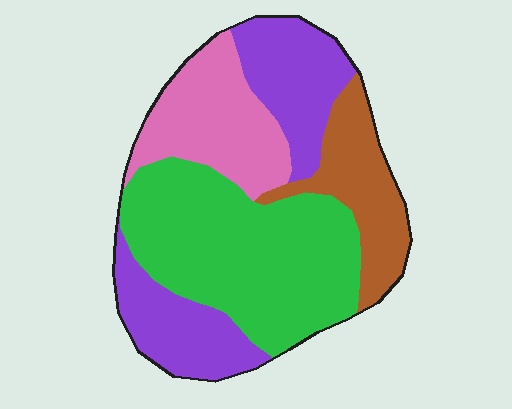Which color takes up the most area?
Green, at roughly 40%.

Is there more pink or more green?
Green.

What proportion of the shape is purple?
Purple takes up about one quarter (1/4) of the shape.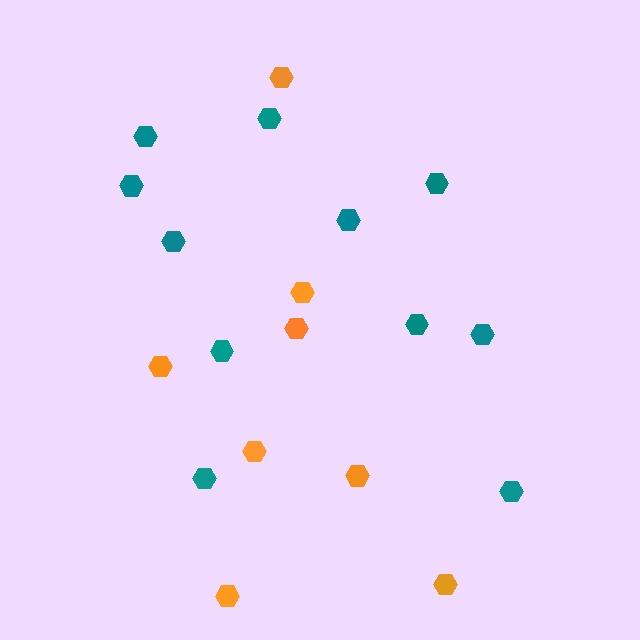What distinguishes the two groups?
There are 2 groups: one group of orange hexagons (8) and one group of teal hexagons (11).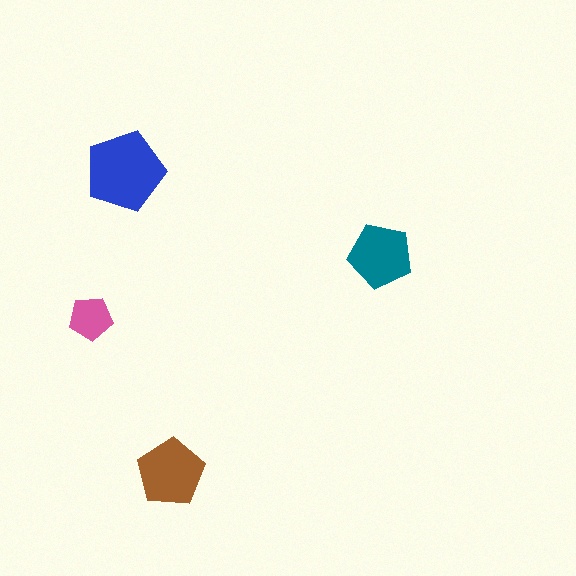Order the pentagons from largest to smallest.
the blue one, the brown one, the teal one, the pink one.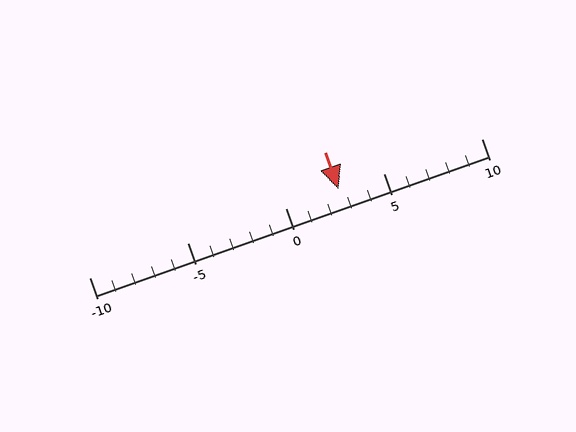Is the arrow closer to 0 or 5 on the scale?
The arrow is closer to 5.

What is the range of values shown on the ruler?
The ruler shows values from -10 to 10.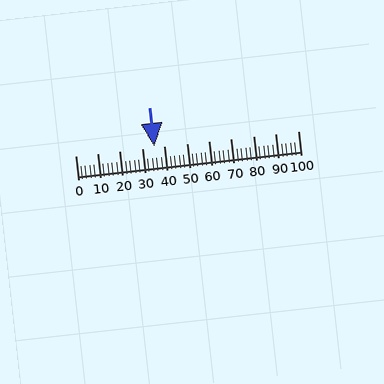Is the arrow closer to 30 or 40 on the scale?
The arrow is closer to 40.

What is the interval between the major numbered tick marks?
The major tick marks are spaced 10 units apart.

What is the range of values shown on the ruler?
The ruler shows values from 0 to 100.